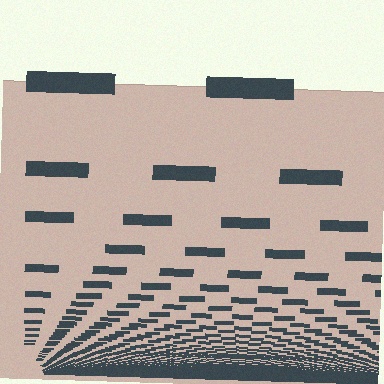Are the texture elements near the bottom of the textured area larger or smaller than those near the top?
Smaller. The gradient is inverted — elements near the bottom are smaller and denser.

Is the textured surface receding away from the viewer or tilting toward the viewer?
The surface appears to tilt toward the viewer. Texture elements get larger and sparser toward the top.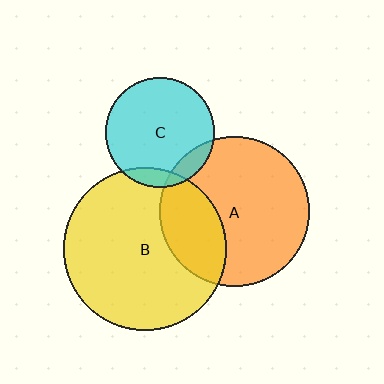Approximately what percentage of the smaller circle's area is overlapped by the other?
Approximately 30%.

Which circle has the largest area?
Circle B (yellow).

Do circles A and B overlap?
Yes.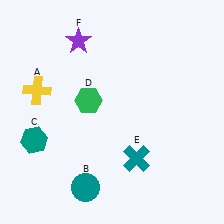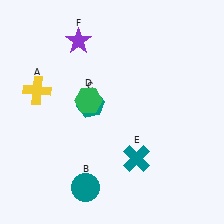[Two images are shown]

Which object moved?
The teal hexagon (C) moved right.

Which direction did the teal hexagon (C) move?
The teal hexagon (C) moved right.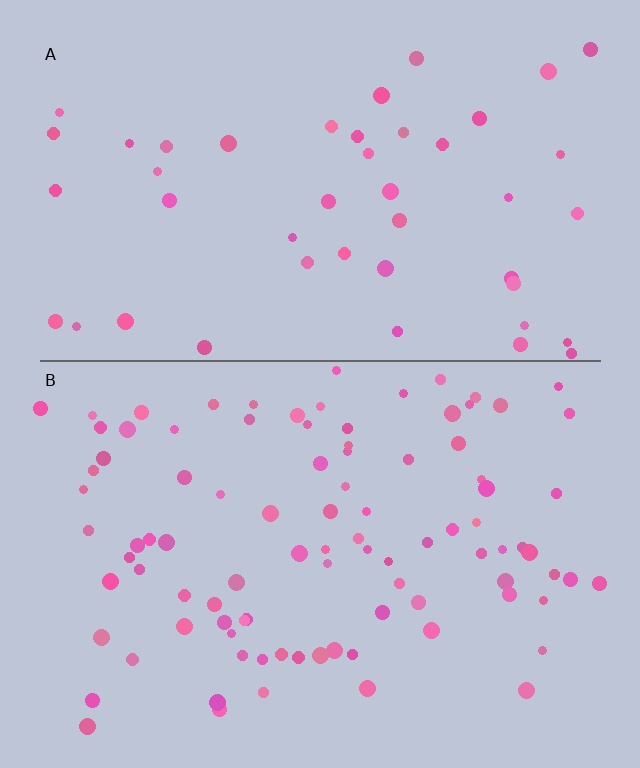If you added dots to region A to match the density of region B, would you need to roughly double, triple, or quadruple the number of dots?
Approximately double.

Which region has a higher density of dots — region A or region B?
B (the bottom).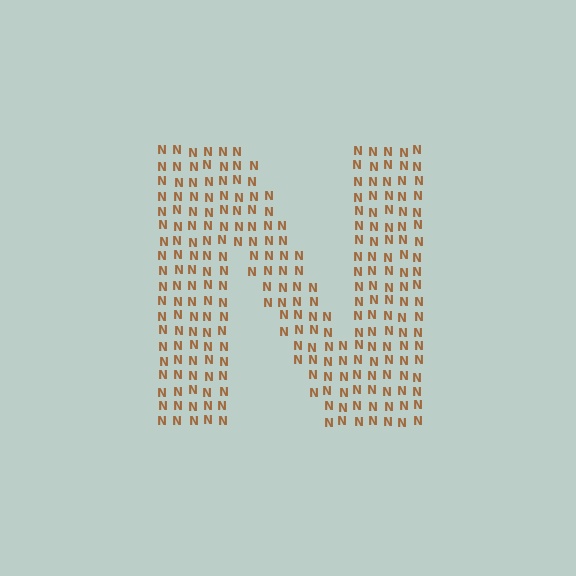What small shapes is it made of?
It is made of small letter N's.